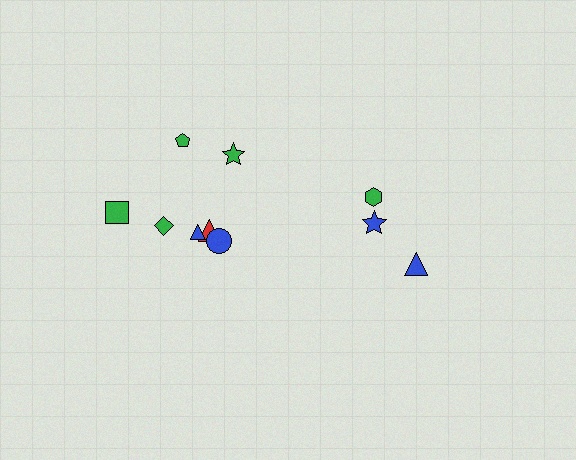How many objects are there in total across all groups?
There are 10 objects.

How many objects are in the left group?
There are 7 objects.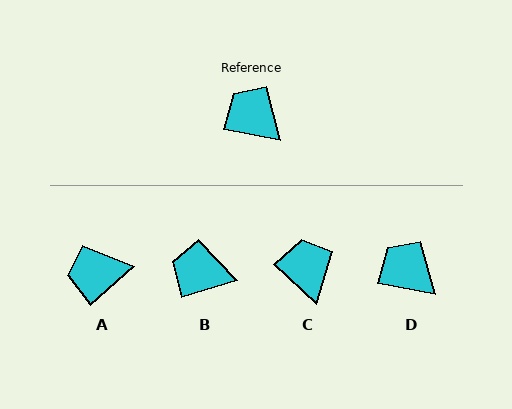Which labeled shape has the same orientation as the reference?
D.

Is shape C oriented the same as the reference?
No, it is off by about 32 degrees.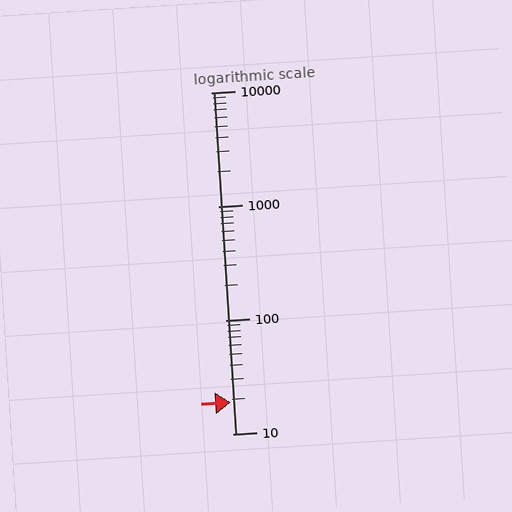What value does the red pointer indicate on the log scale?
The pointer indicates approximately 19.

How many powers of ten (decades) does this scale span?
The scale spans 3 decades, from 10 to 10000.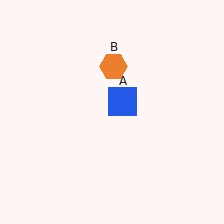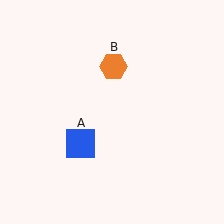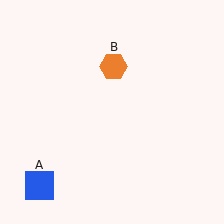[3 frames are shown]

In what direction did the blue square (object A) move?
The blue square (object A) moved down and to the left.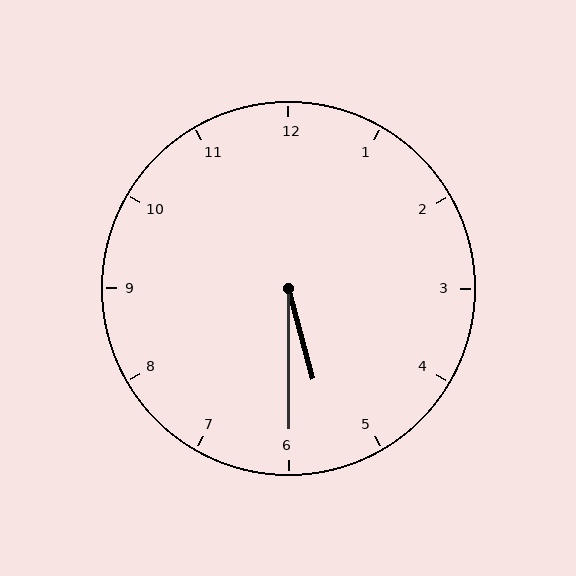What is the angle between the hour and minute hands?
Approximately 15 degrees.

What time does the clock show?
5:30.